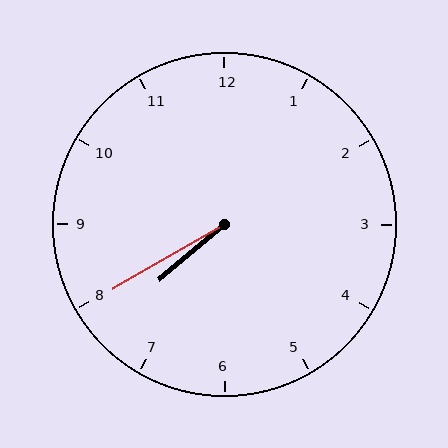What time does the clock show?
7:40.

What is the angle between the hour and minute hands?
Approximately 10 degrees.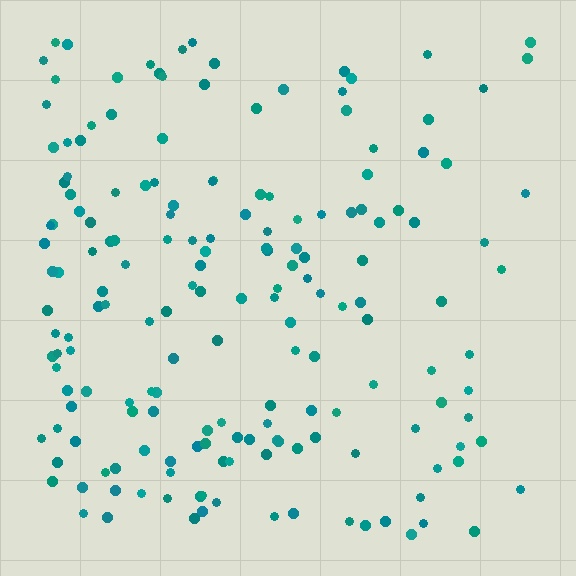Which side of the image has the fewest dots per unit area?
The right.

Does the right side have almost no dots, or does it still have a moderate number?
Still a moderate number, just noticeably fewer than the left.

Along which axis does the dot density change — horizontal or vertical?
Horizontal.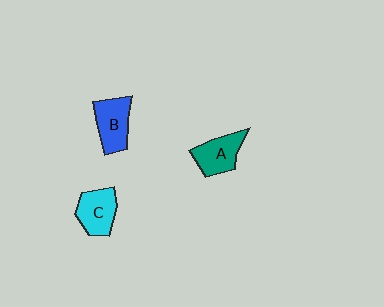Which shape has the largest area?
Shape B (blue).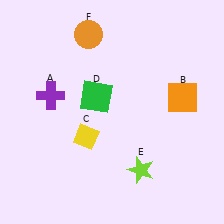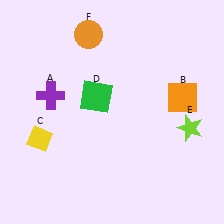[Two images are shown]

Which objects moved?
The objects that moved are: the yellow diamond (C), the lime star (E).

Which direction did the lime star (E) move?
The lime star (E) moved right.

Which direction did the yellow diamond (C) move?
The yellow diamond (C) moved left.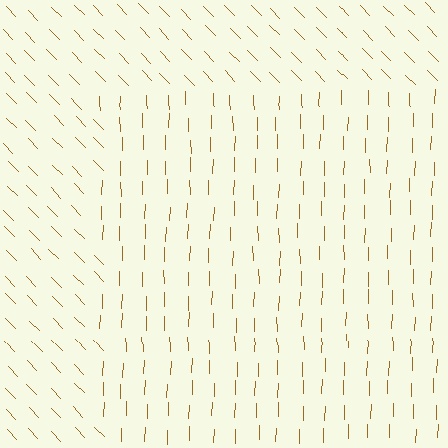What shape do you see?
I see a rectangle.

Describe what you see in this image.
The image is filled with small brown line segments. A rectangle region in the image has lines oriented differently from the surrounding lines, creating a visible texture boundary.